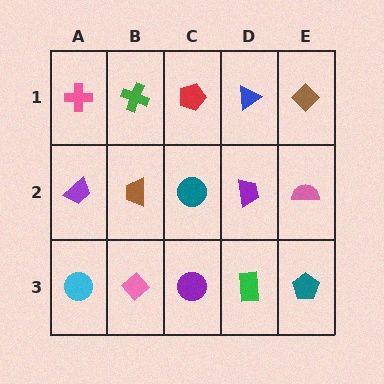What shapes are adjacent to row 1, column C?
A teal circle (row 2, column C), a green cross (row 1, column B), a blue triangle (row 1, column D).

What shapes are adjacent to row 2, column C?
A red pentagon (row 1, column C), a purple circle (row 3, column C), a brown trapezoid (row 2, column B), a purple trapezoid (row 2, column D).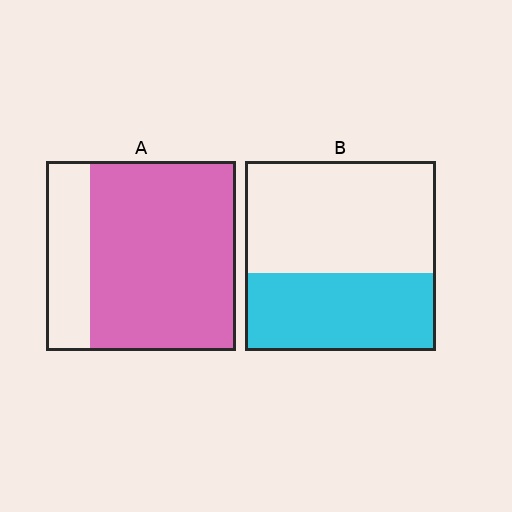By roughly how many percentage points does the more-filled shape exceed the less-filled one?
By roughly 35 percentage points (A over B).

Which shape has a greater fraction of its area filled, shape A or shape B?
Shape A.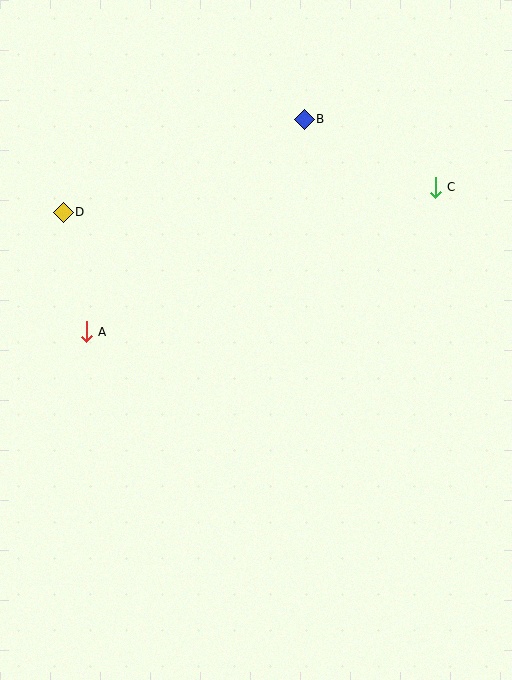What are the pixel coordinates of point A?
Point A is at (86, 332).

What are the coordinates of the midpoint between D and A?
The midpoint between D and A is at (75, 272).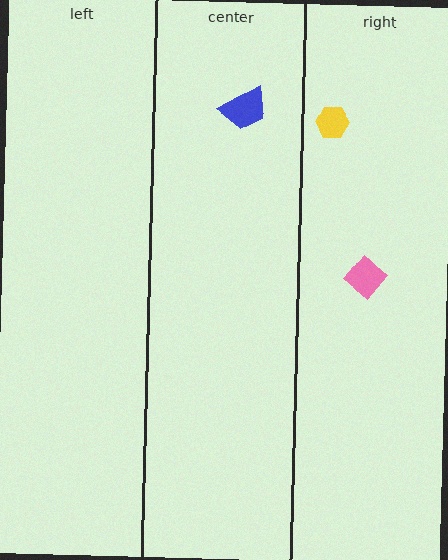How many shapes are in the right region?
2.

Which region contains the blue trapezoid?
The center region.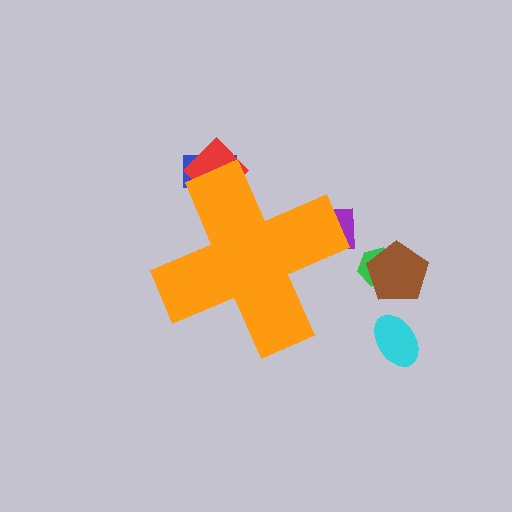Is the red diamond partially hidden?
Yes, the red diamond is partially hidden behind the orange cross.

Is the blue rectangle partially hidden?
Yes, the blue rectangle is partially hidden behind the orange cross.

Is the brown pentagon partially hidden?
No, the brown pentagon is fully visible.